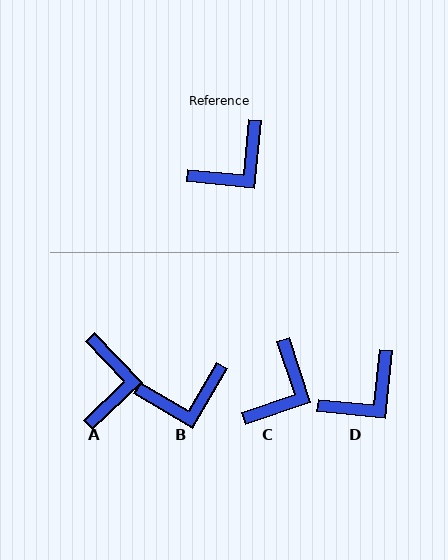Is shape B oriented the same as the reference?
No, it is off by about 25 degrees.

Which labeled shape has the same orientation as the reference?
D.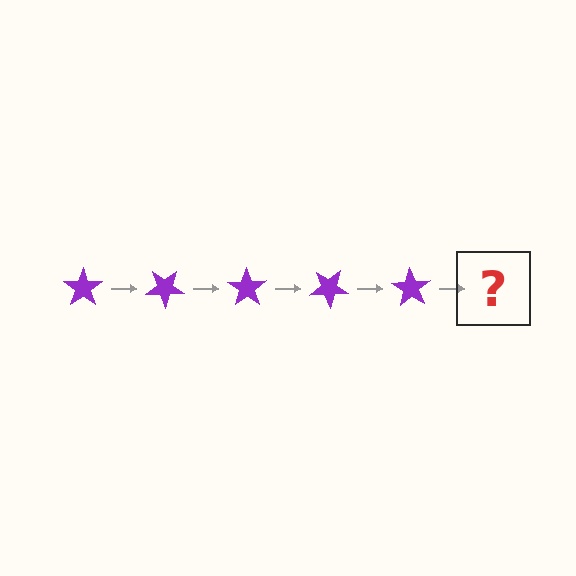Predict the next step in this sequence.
The next step is a purple star rotated 175 degrees.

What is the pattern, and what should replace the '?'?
The pattern is that the star rotates 35 degrees each step. The '?' should be a purple star rotated 175 degrees.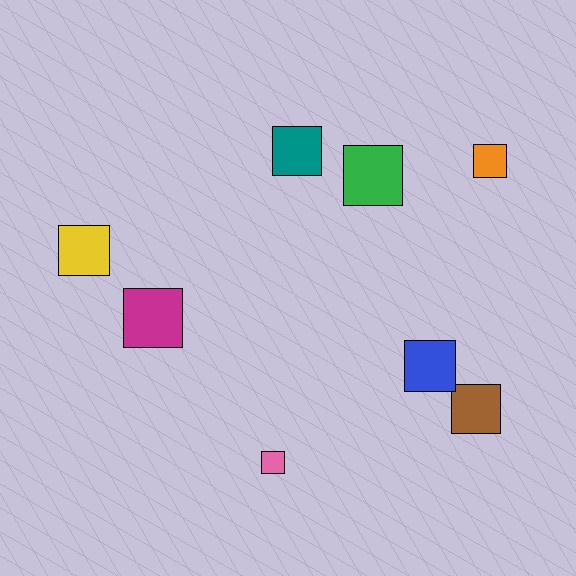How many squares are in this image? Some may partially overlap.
There are 8 squares.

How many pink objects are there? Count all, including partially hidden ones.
There is 1 pink object.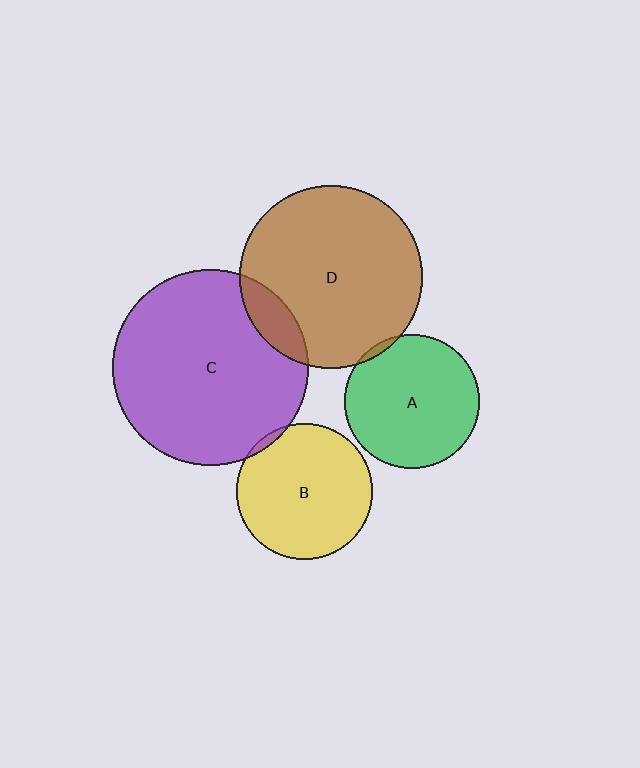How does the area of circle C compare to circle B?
Approximately 2.1 times.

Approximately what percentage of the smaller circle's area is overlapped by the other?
Approximately 5%.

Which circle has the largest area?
Circle C (purple).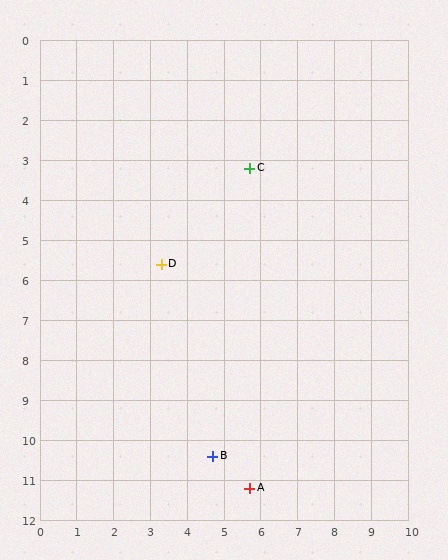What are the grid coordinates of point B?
Point B is at approximately (4.7, 10.4).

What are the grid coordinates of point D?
Point D is at approximately (3.3, 5.6).